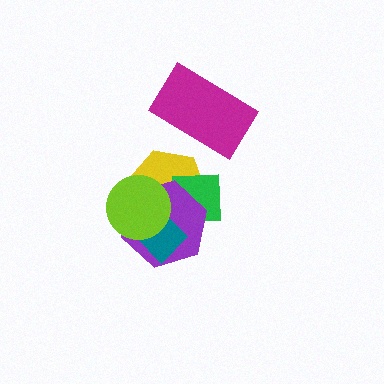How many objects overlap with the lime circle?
3 objects overlap with the lime circle.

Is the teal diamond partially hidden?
Yes, it is partially covered by another shape.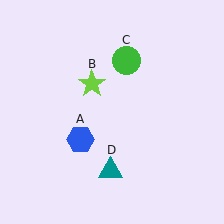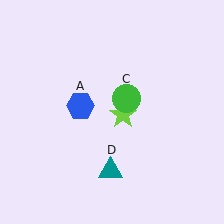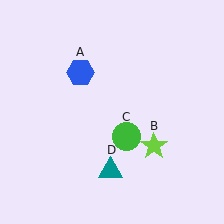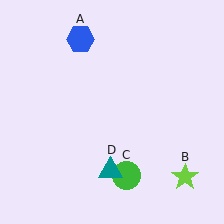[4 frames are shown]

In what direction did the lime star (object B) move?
The lime star (object B) moved down and to the right.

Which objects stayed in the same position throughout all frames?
Teal triangle (object D) remained stationary.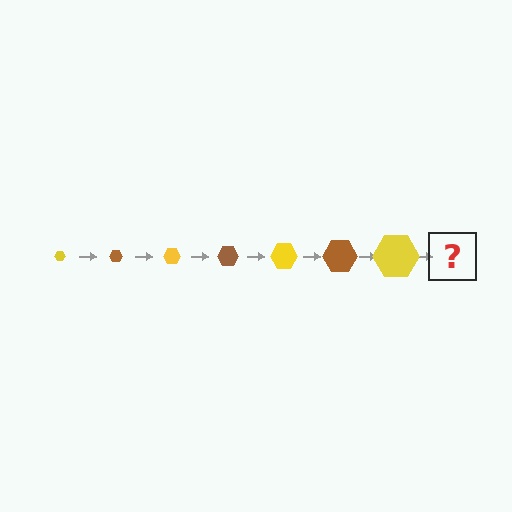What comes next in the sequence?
The next element should be a brown hexagon, larger than the previous one.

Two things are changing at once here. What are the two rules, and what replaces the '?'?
The two rules are that the hexagon grows larger each step and the color cycles through yellow and brown. The '?' should be a brown hexagon, larger than the previous one.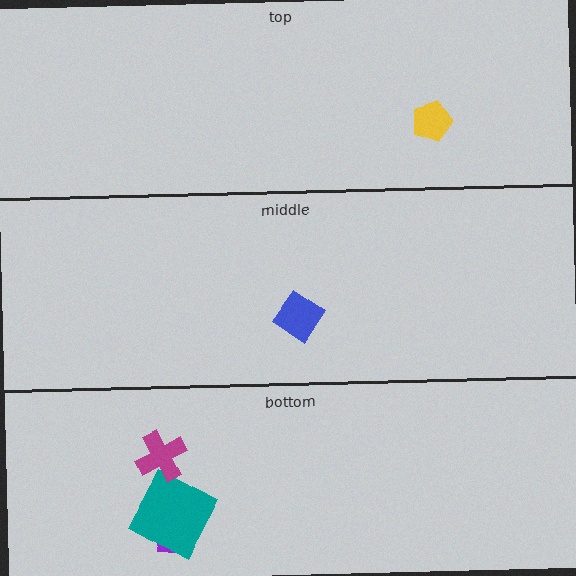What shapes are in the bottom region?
The purple rectangle, the teal square, the magenta cross.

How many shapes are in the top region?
1.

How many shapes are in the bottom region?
3.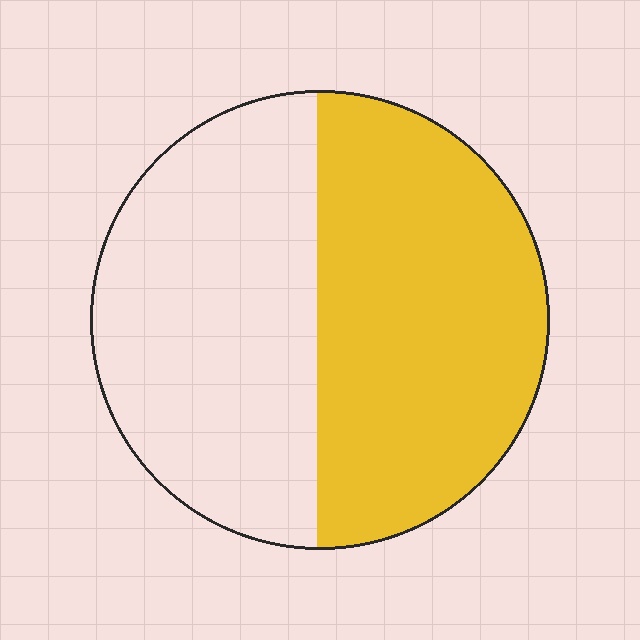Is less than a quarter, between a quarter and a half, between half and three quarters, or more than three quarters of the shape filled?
Between half and three quarters.